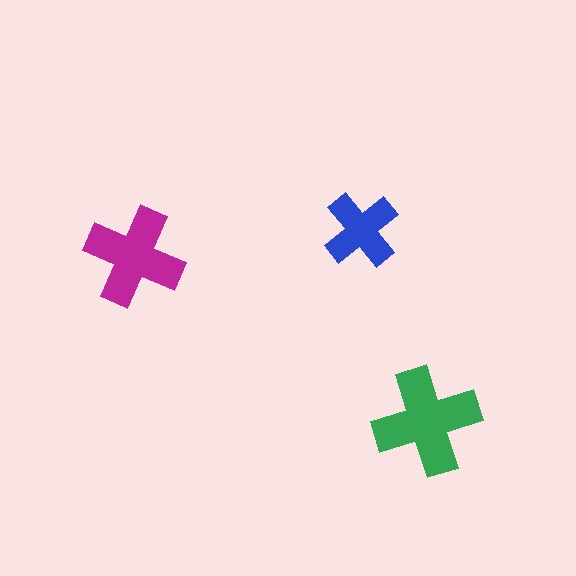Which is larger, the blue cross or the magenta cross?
The magenta one.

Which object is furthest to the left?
The magenta cross is leftmost.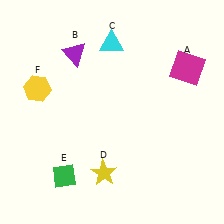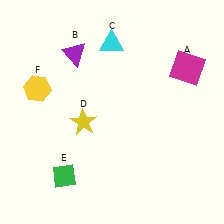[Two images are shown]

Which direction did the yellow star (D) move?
The yellow star (D) moved up.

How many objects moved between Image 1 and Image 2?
1 object moved between the two images.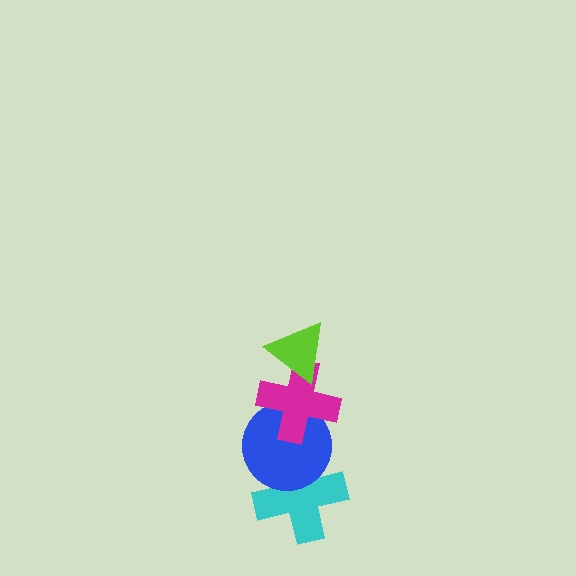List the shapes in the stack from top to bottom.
From top to bottom: the lime triangle, the magenta cross, the blue circle, the cyan cross.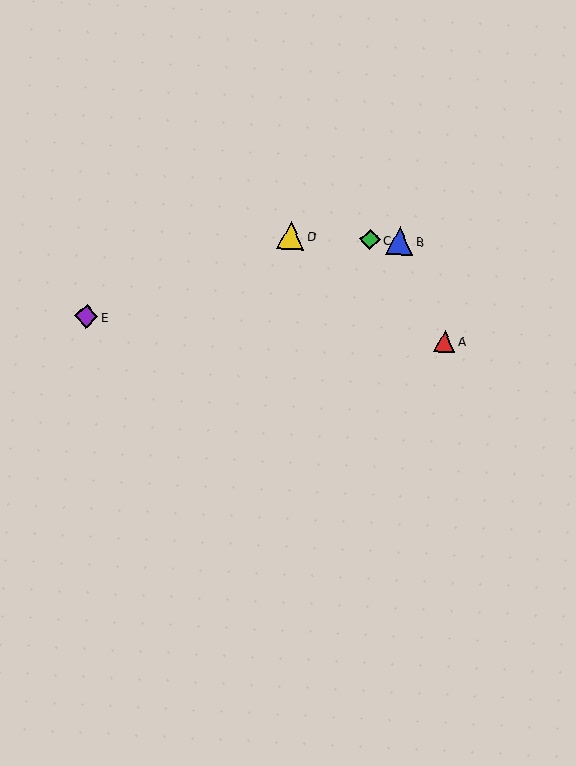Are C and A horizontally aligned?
No, C is at y≈239 and A is at y≈341.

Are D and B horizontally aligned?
Yes, both are at y≈235.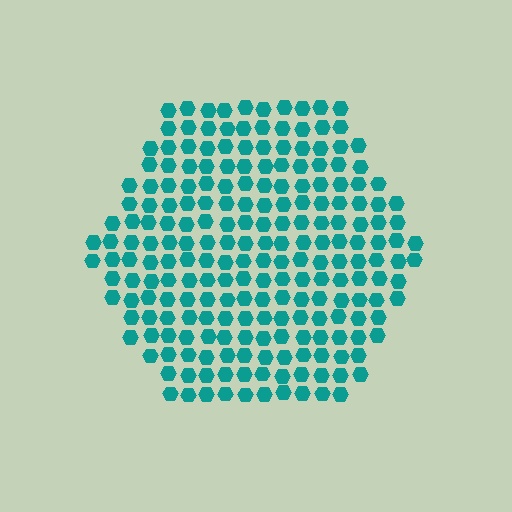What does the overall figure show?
The overall figure shows a hexagon.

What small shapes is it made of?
It is made of small hexagons.